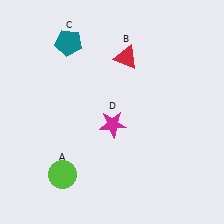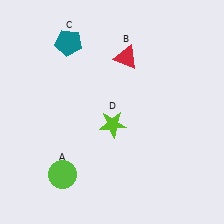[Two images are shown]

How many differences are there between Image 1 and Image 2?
There is 1 difference between the two images.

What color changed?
The star (D) changed from magenta in Image 1 to lime in Image 2.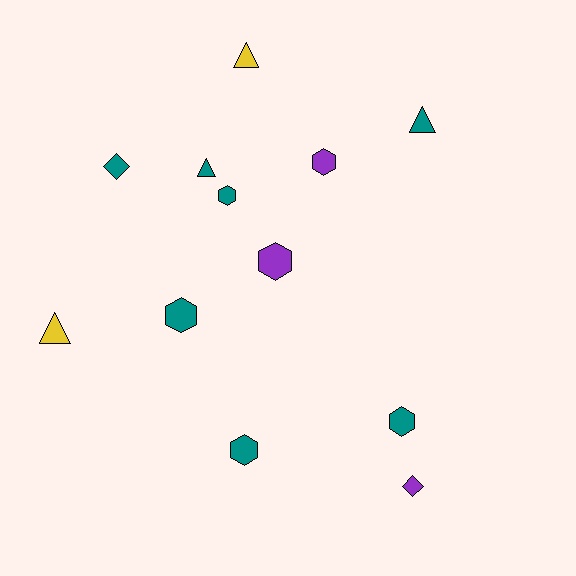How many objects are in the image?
There are 12 objects.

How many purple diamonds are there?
There is 1 purple diamond.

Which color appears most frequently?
Teal, with 7 objects.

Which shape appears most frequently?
Hexagon, with 6 objects.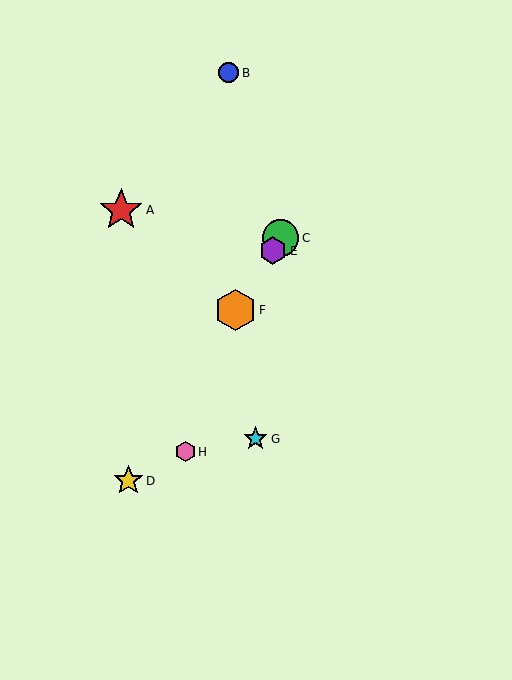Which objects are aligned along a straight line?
Objects C, D, E, F are aligned along a straight line.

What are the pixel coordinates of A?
Object A is at (121, 210).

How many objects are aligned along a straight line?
4 objects (C, D, E, F) are aligned along a straight line.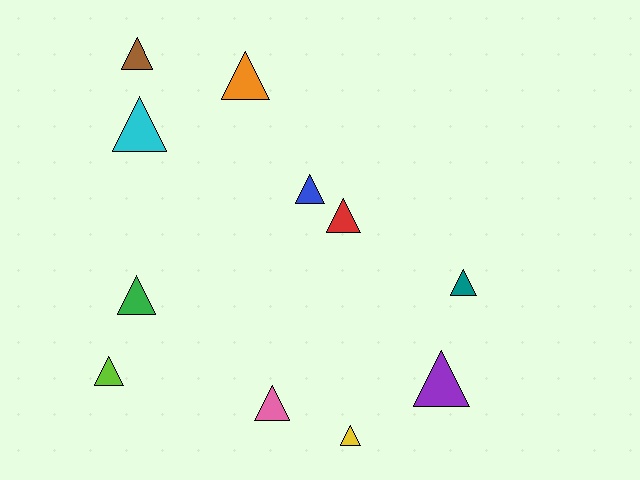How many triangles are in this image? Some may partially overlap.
There are 11 triangles.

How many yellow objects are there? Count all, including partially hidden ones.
There is 1 yellow object.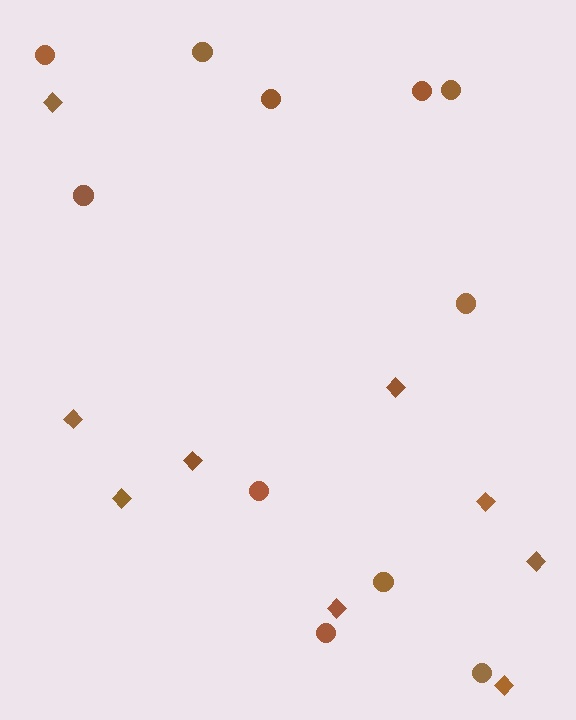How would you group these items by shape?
There are 2 groups: one group of circles (11) and one group of diamonds (9).